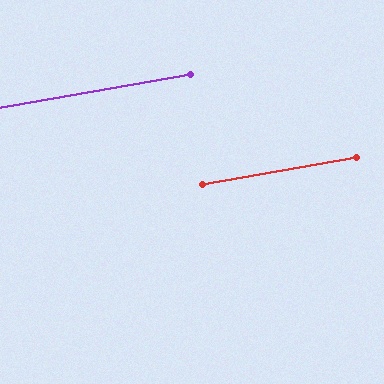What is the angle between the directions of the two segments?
Approximately 0 degrees.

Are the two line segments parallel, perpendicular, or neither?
Parallel — their directions differ by only 0.0°.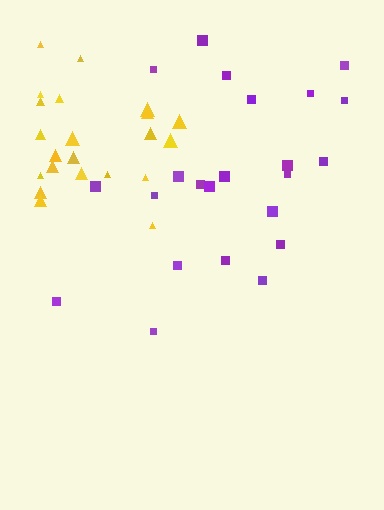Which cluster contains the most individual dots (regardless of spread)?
Purple (23).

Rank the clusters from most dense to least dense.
yellow, purple.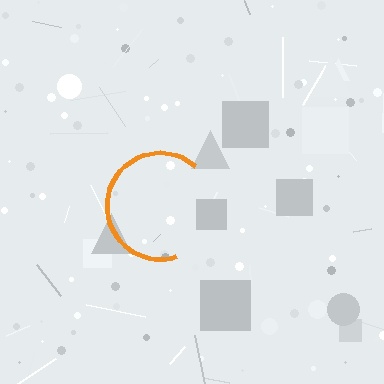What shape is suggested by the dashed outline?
The dashed outline suggests a circle.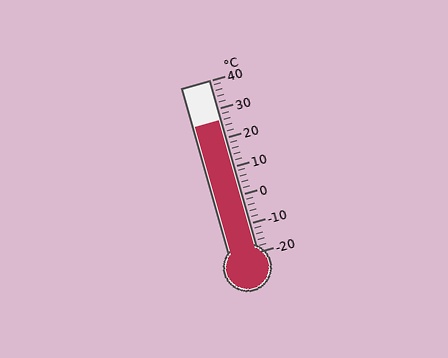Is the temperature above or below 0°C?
The temperature is above 0°C.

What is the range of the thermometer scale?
The thermometer scale ranges from -20°C to 40°C.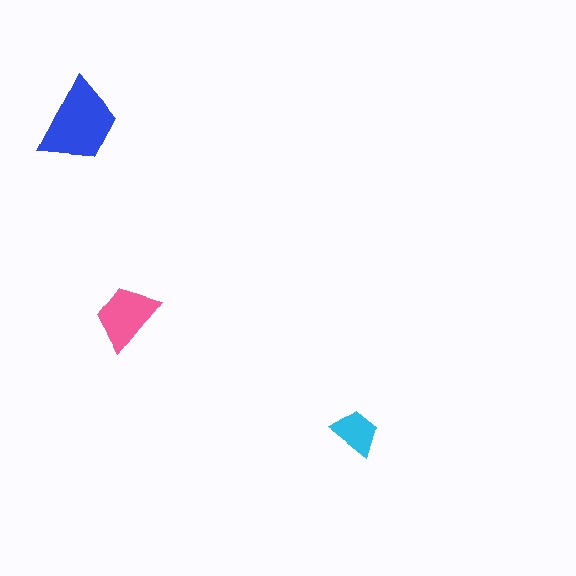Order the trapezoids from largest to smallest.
the blue one, the pink one, the cyan one.